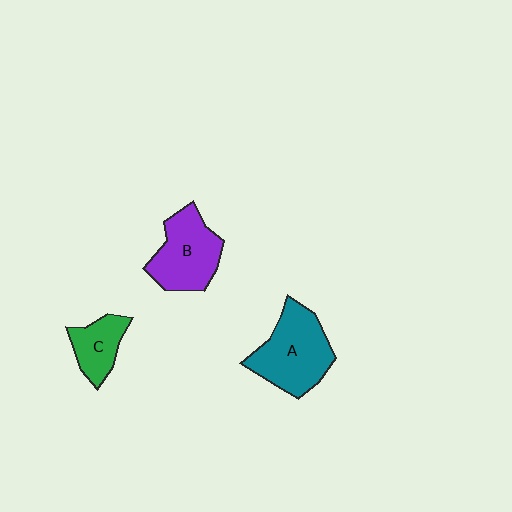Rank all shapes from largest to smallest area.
From largest to smallest: A (teal), B (purple), C (green).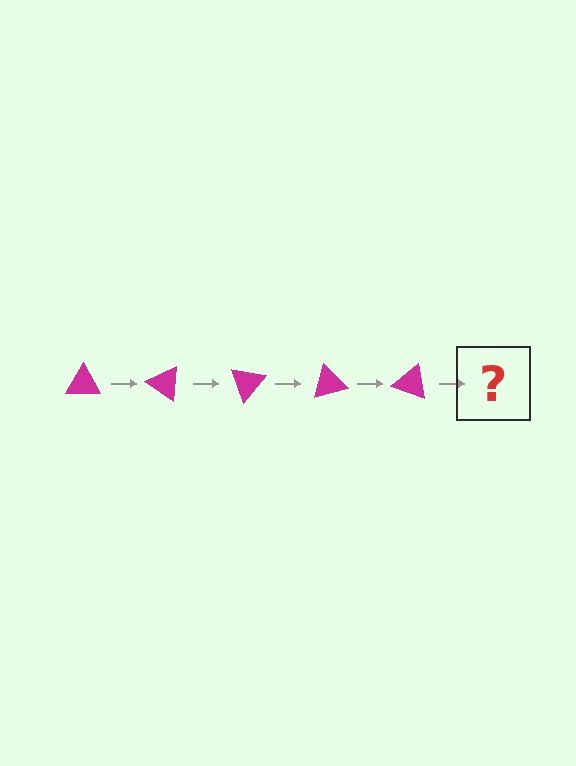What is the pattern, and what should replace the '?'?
The pattern is that the triangle rotates 35 degrees each step. The '?' should be a magenta triangle rotated 175 degrees.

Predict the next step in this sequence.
The next step is a magenta triangle rotated 175 degrees.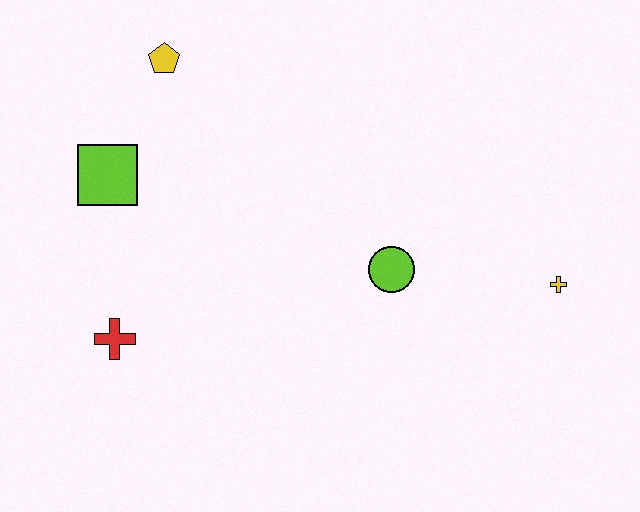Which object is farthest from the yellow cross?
The lime square is farthest from the yellow cross.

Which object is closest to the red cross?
The lime square is closest to the red cross.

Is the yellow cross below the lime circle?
Yes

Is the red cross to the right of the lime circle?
No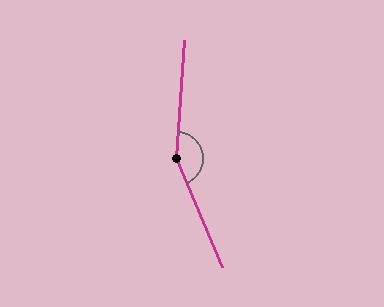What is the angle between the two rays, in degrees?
Approximately 153 degrees.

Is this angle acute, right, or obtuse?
It is obtuse.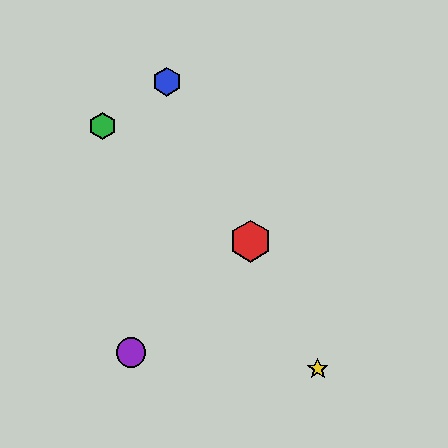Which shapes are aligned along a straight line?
The red hexagon, the blue hexagon, the yellow star are aligned along a straight line.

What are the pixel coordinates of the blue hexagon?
The blue hexagon is at (167, 82).